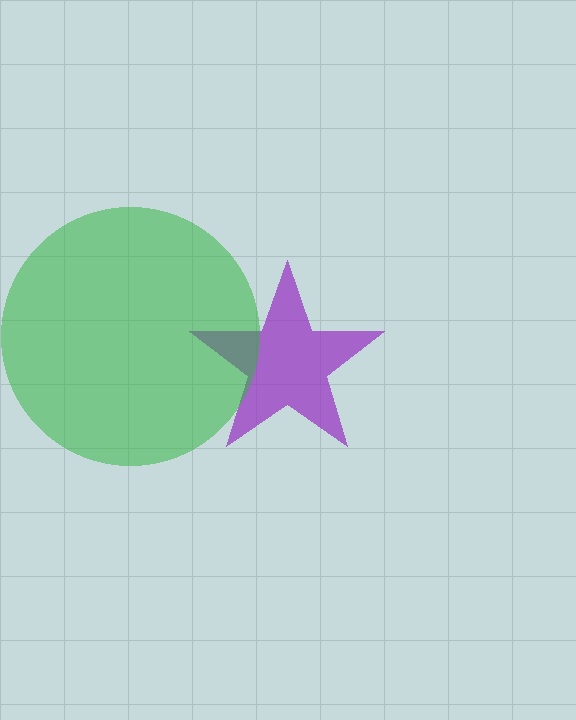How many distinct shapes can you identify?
There are 2 distinct shapes: a purple star, a green circle.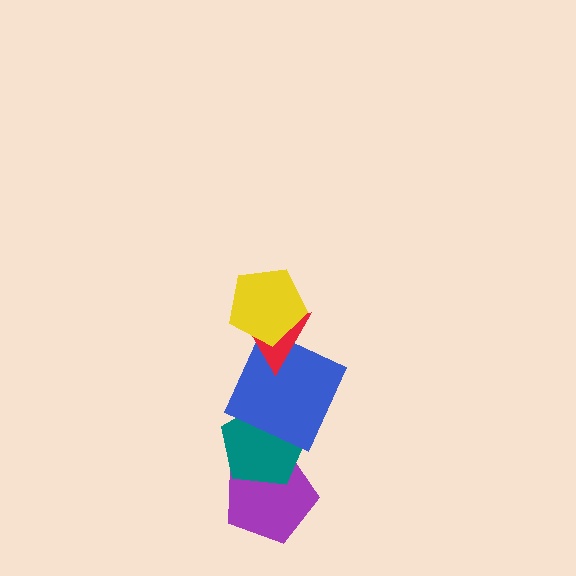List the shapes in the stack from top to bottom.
From top to bottom: the yellow pentagon, the red triangle, the blue square, the teal pentagon, the purple pentagon.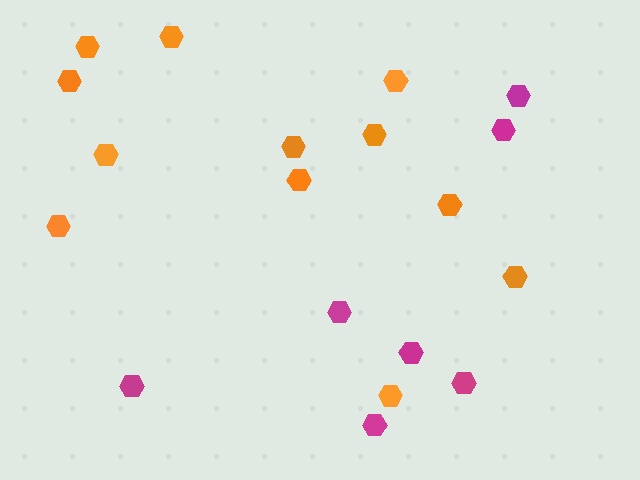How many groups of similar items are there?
There are 2 groups: one group of orange hexagons (12) and one group of magenta hexagons (7).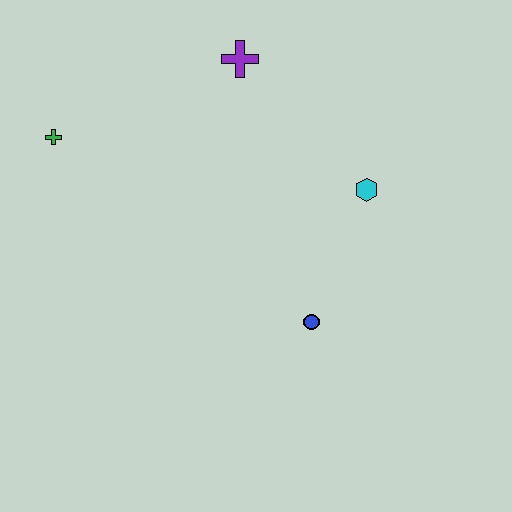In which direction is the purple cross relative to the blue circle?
The purple cross is above the blue circle.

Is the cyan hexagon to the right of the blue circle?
Yes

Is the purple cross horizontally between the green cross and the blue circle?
Yes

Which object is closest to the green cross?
The purple cross is closest to the green cross.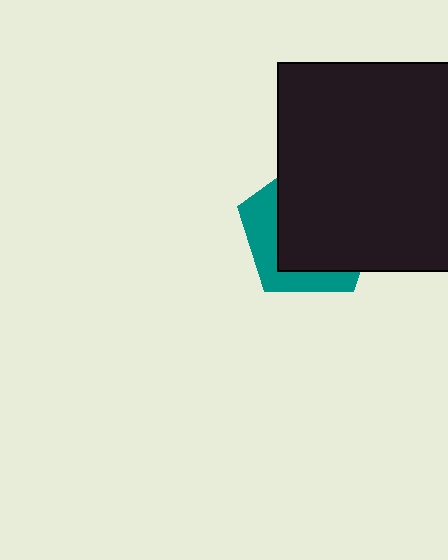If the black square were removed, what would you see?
You would see the complete teal pentagon.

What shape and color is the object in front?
The object in front is a black square.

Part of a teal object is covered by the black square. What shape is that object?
It is a pentagon.